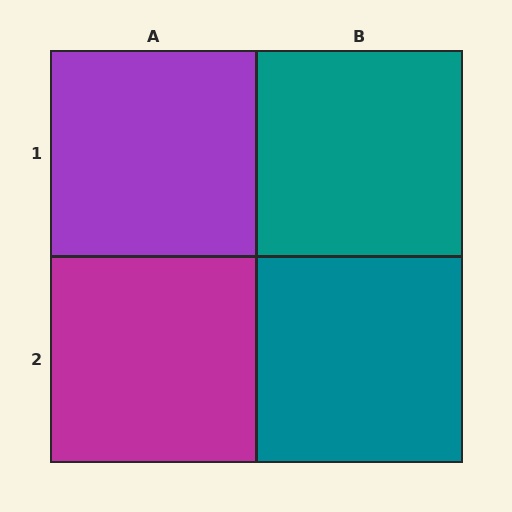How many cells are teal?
2 cells are teal.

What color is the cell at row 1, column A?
Purple.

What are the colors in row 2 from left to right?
Magenta, teal.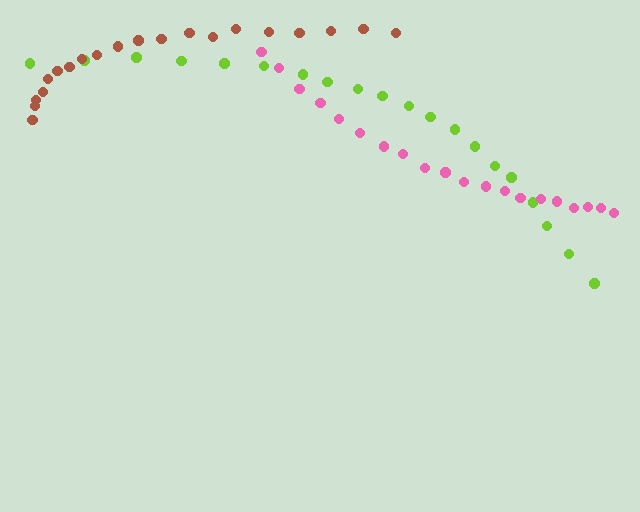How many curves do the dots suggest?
There are 3 distinct paths.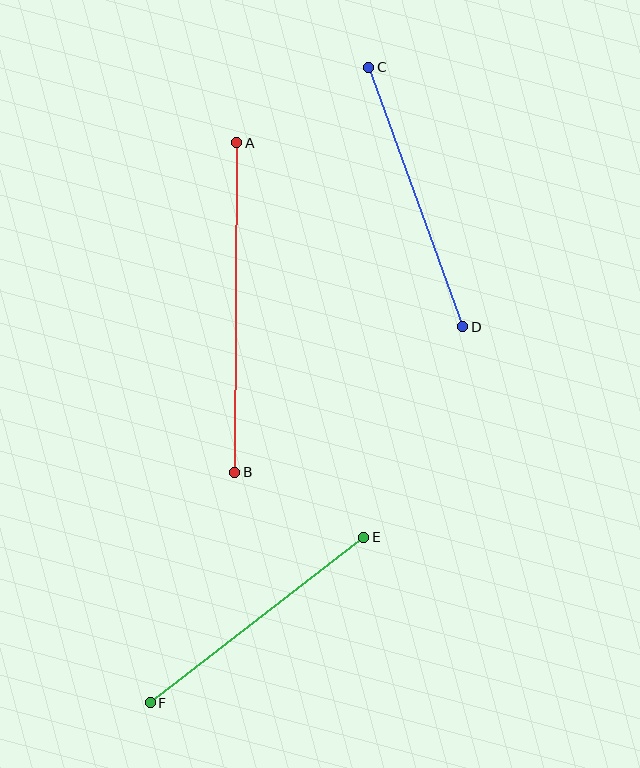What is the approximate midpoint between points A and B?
The midpoint is at approximately (236, 308) pixels.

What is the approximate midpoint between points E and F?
The midpoint is at approximately (257, 620) pixels.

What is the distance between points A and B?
The distance is approximately 329 pixels.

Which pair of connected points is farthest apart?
Points A and B are farthest apart.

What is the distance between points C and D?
The distance is approximately 276 pixels.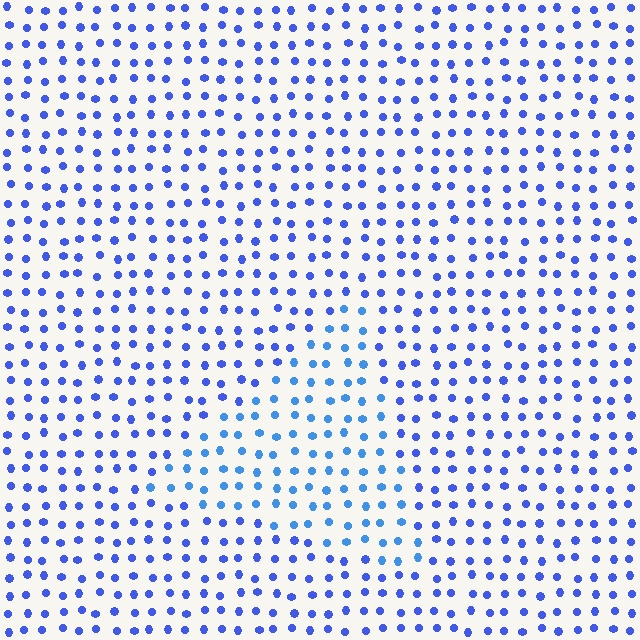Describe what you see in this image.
The image is filled with small blue elements in a uniform arrangement. A triangle-shaped region is visible where the elements are tinted to a slightly different hue, forming a subtle color boundary.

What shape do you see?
I see a triangle.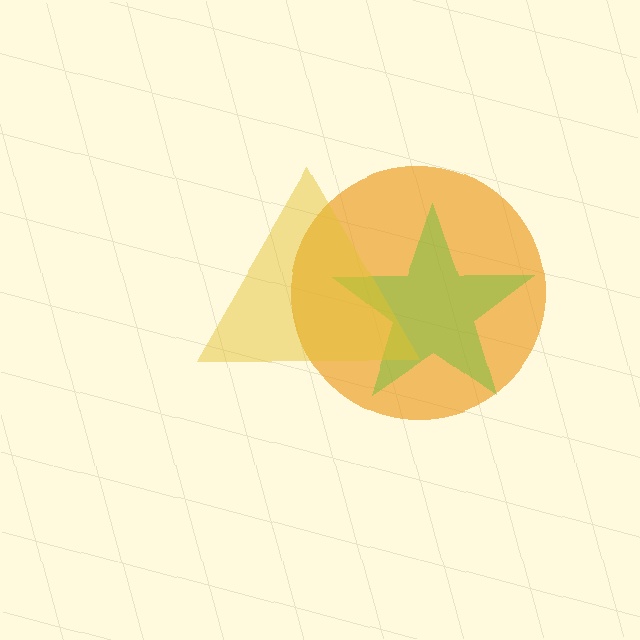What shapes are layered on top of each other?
The layered shapes are: an orange circle, a lime star, a yellow triangle.